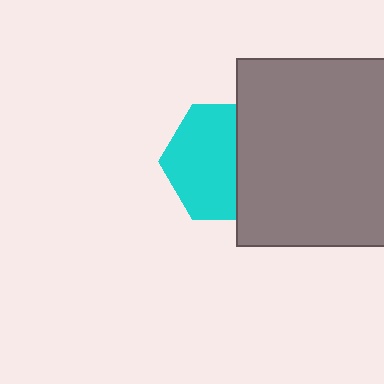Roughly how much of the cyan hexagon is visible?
About half of it is visible (roughly 60%).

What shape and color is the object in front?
The object in front is a gray square.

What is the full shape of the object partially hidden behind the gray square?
The partially hidden object is a cyan hexagon.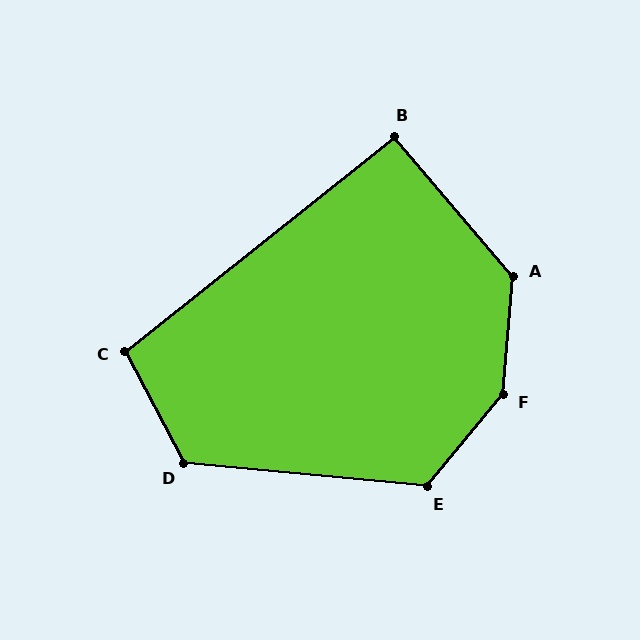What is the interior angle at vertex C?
Approximately 101 degrees (obtuse).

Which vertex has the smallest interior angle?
B, at approximately 92 degrees.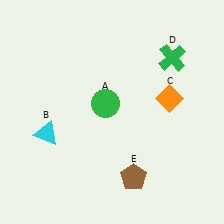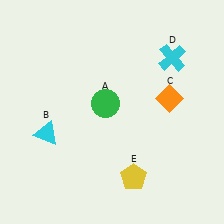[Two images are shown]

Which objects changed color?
D changed from green to cyan. E changed from brown to yellow.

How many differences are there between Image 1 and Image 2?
There are 2 differences between the two images.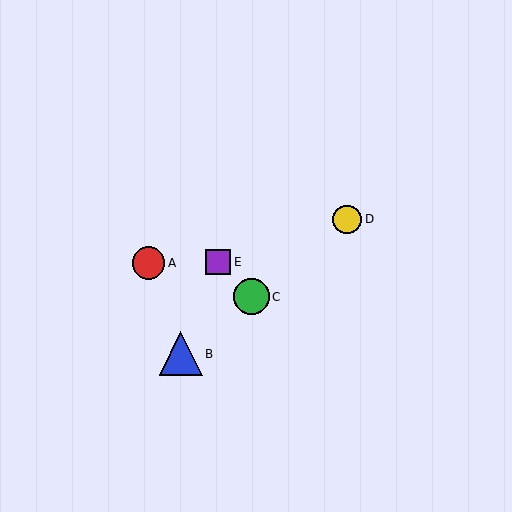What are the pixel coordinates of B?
Object B is at (181, 354).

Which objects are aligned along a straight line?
Objects B, C, D are aligned along a straight line.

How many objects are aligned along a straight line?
3 objects (B, C, D) are aligned along a straight line.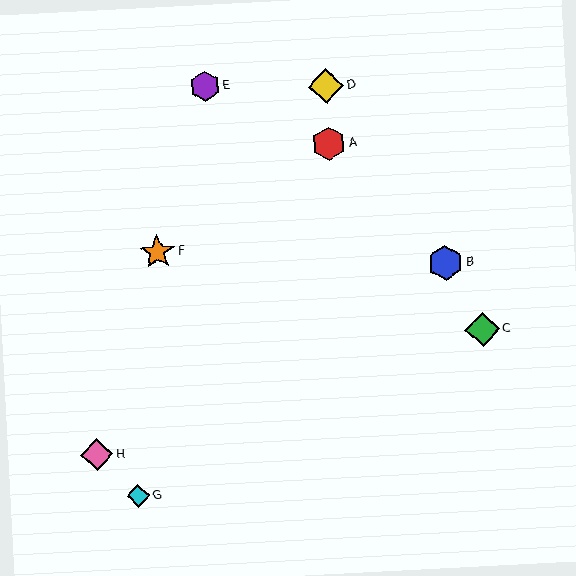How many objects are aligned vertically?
2 objects (A, D) are aligned vertically.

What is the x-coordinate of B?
Object B is at x≈446.